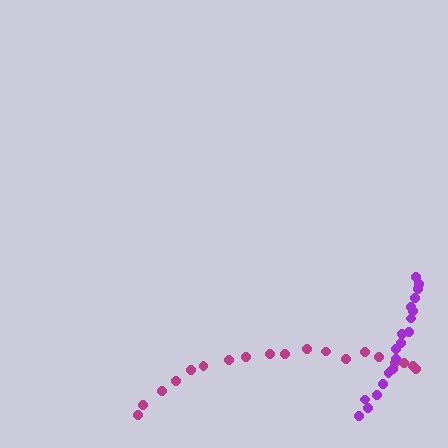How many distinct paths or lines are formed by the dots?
There are 2 distinct paths.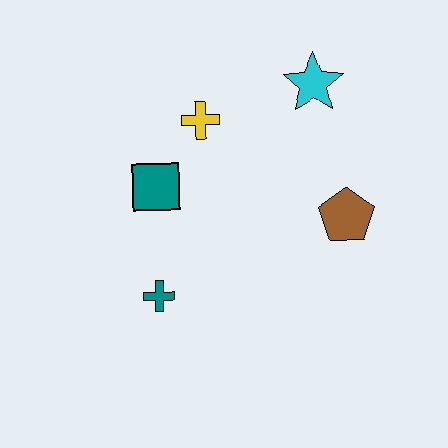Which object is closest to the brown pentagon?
The cyan star is closest to the brown pentagon.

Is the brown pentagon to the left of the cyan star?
No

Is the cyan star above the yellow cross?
Yes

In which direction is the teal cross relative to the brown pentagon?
The teal cross is to the left of the brown pentagon.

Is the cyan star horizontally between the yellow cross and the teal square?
No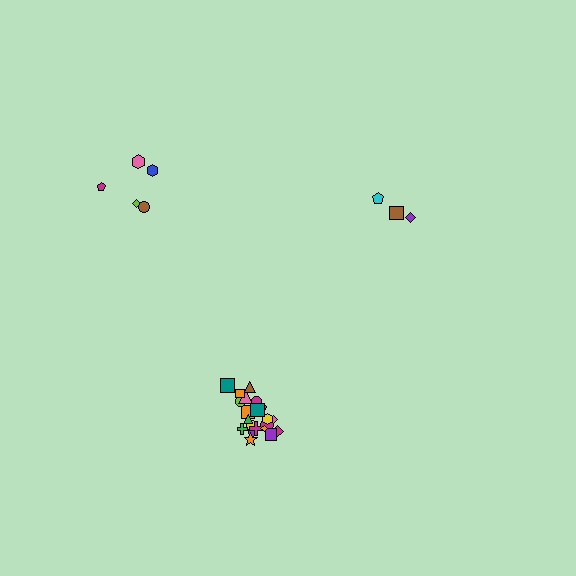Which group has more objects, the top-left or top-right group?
The top-left group.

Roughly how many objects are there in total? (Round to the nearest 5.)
Roughly 35 objects in total.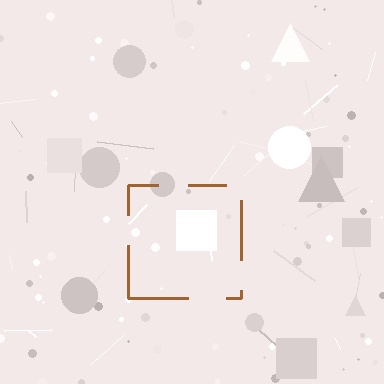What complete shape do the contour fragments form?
The contour fragments form a square.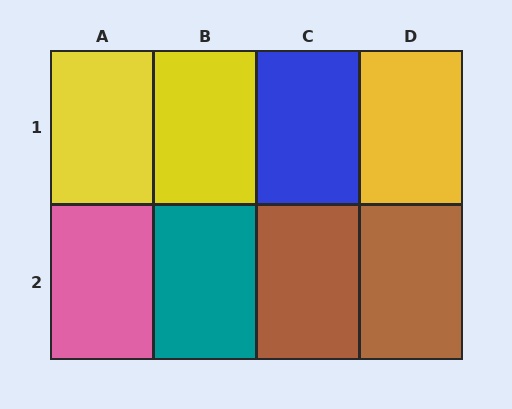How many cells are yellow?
3 cells are yellow.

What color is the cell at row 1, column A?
Yellow.